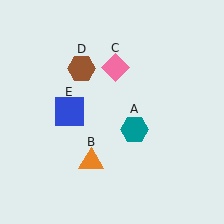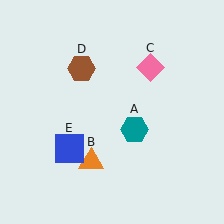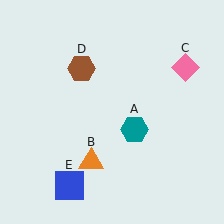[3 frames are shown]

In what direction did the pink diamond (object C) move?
The pink diamond (object C) moved right.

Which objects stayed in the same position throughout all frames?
Teal hexagon (object A) and orange triangle (object B) and brown hexagon (object D) remained stationary.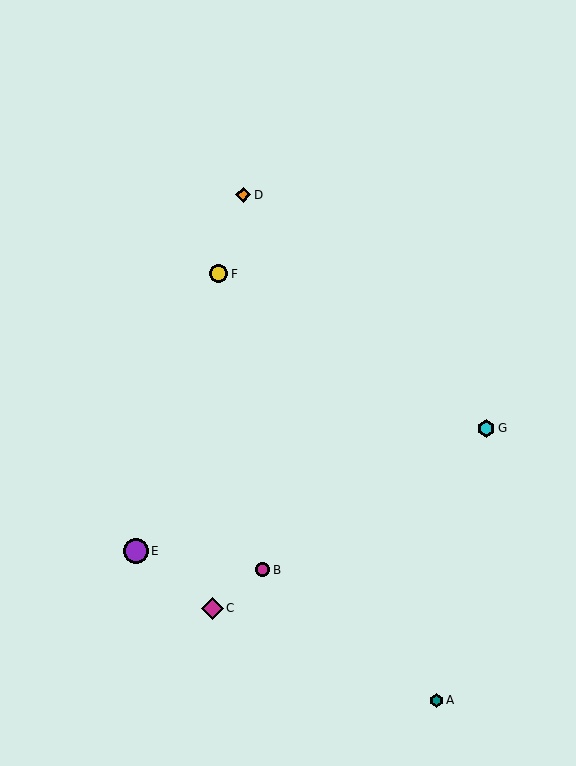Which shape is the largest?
The purple circle (labeled E) is the largest.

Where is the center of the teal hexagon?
The center of the teal hexagon is at (436, 700).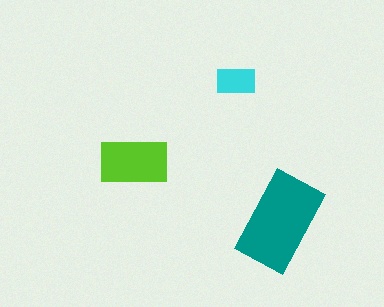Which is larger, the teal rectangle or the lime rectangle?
The teal one.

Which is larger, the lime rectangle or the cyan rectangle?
The lime one.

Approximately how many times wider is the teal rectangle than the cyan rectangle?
About 2.5 times wider.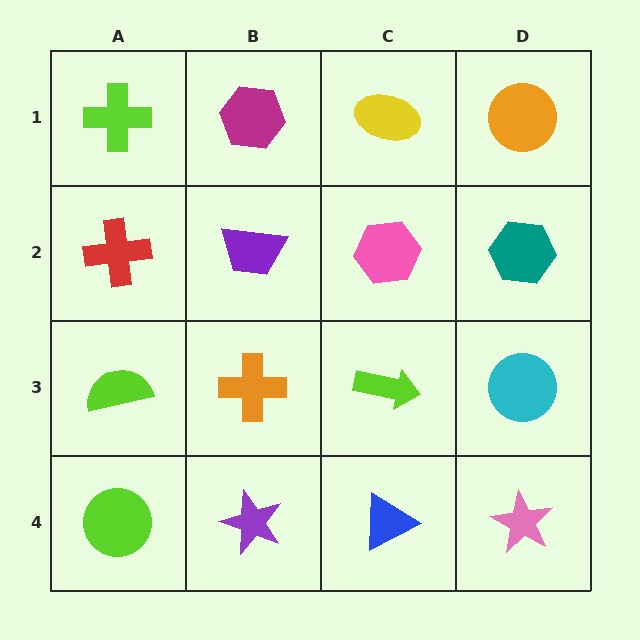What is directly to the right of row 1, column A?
A magenta hexagon.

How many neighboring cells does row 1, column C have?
3.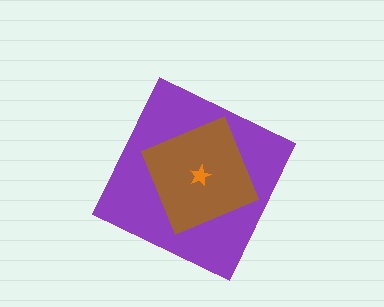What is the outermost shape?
The purple diamond.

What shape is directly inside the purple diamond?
The brown square.